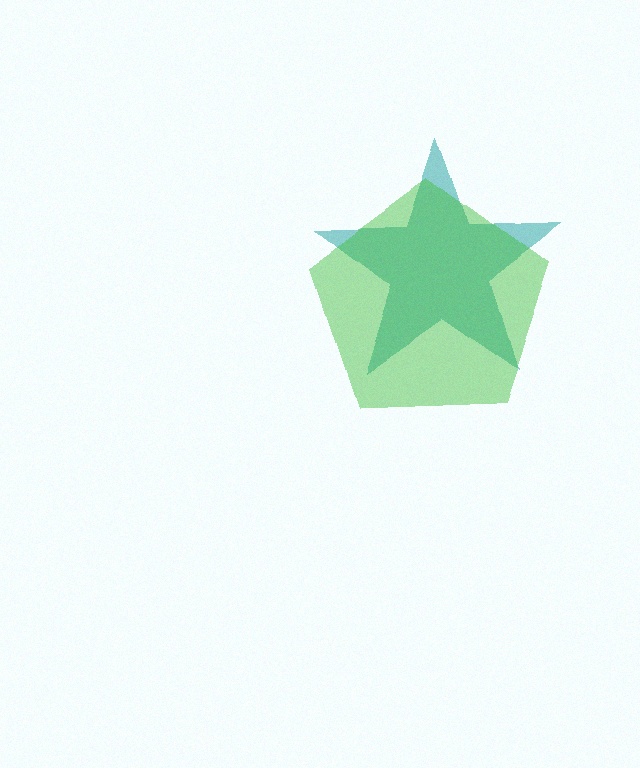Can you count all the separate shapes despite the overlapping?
Yes, there are 2 separate shapes.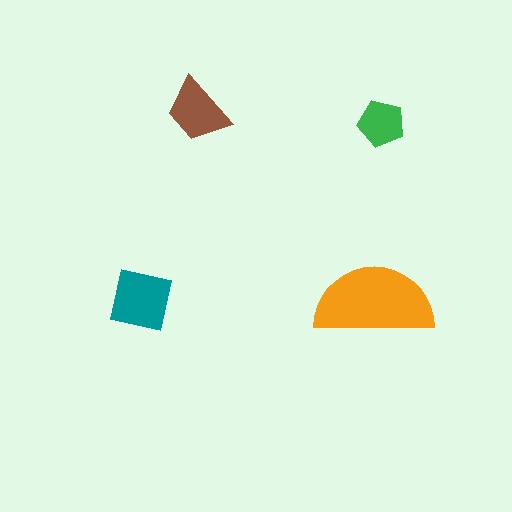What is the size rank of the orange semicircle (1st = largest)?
1st.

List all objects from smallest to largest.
The green pentagon, the brown trapezoid, the teal square, the orange semicircle.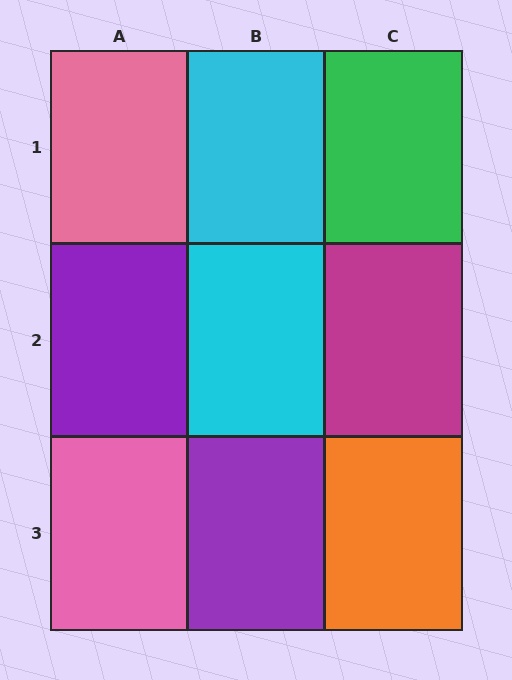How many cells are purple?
2 cells are purple.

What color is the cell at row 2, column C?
Magenta.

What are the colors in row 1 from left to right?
Pink, cyan, green.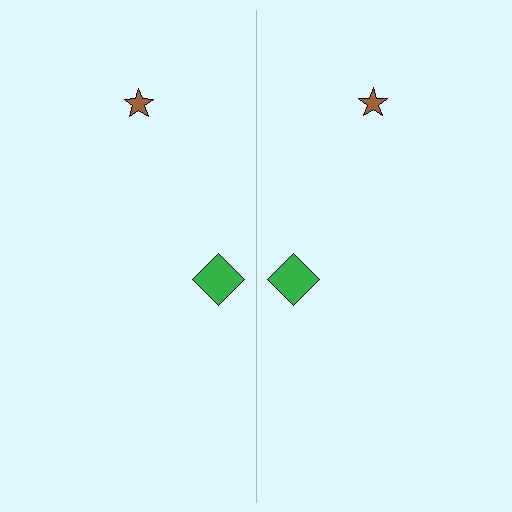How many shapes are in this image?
There are 4 shapes in this image.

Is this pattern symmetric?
Yes, this pattern has bilateral (reflection) symmetry.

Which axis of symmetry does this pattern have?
The pattern has a vertical axis of symmetry running through the center of the image.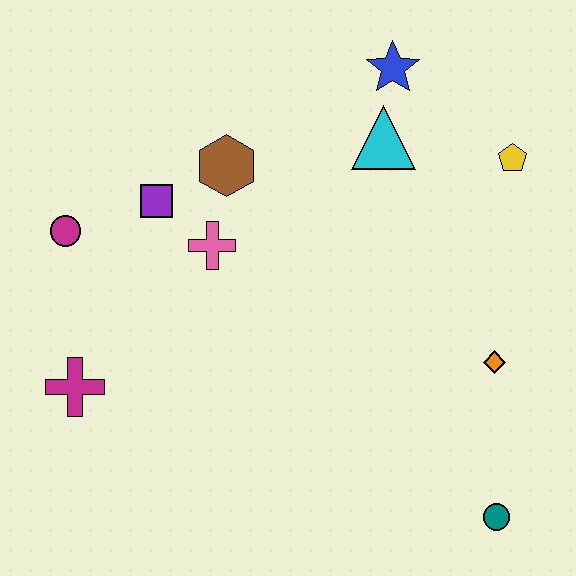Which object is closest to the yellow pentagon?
The cyan triangle is closest to the yellow pentagon.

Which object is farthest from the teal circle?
The magenta circle is farthest from the teal circle.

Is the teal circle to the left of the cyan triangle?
No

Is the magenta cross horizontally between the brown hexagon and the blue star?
No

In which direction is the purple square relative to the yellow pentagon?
The purple square is to the left of the yellow pentagon.